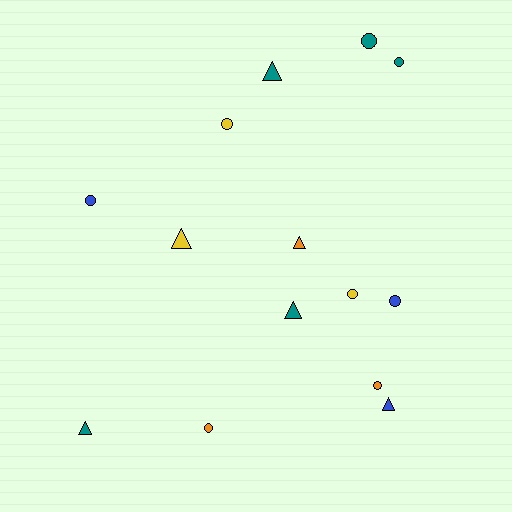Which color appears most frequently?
Teal, with 5 objects.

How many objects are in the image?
There are 14 objects.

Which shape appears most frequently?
Circle, with 8 objects.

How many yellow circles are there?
There are 2 yellow circles.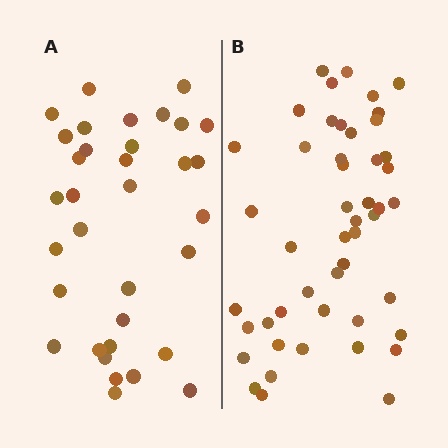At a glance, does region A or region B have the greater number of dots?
Region B (the right region) has more dots.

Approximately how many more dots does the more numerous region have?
Region B has approximately 15 more dots than region A.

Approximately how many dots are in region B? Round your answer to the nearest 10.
About 50 dots. (The exact count is 48, which rounds to 50.)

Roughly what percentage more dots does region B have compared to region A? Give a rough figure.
About 40% more.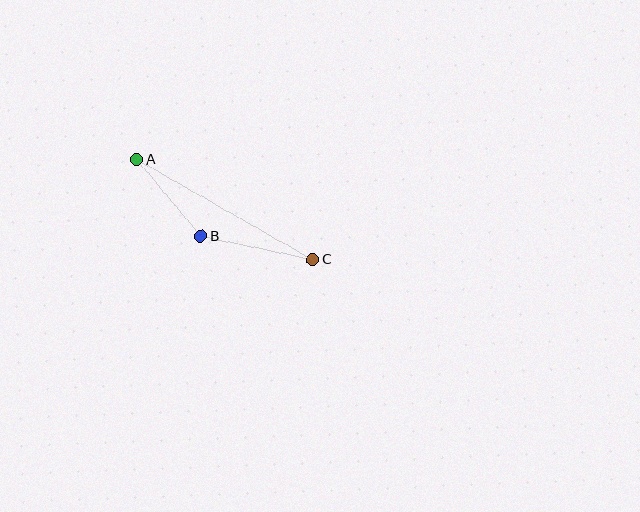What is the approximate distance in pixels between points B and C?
The distance between B and C is approximately 115 pixels.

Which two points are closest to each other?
Points A and B are closest to each other.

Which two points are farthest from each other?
Points A and C are farthest from each other.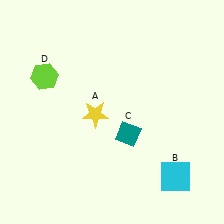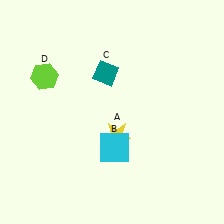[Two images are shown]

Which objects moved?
The objects that moved are: the yellow star (A), the cyan square (B), the teal diamond (C).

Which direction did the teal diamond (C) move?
The teal diamond (C) moved up.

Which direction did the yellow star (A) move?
The yellow star (A) moved right.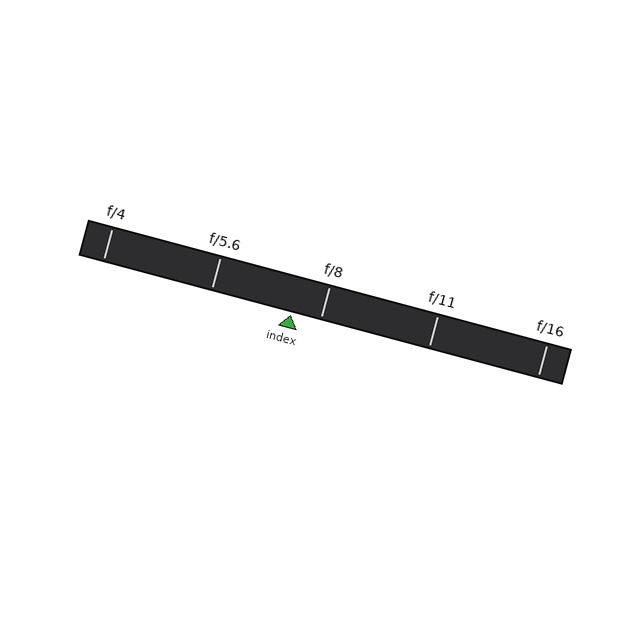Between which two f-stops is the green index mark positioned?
The index mark is between f/5.6 and f/8.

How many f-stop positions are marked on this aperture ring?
There are 5 f-stop positions marked.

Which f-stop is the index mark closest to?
The index mark is closest to f/8.